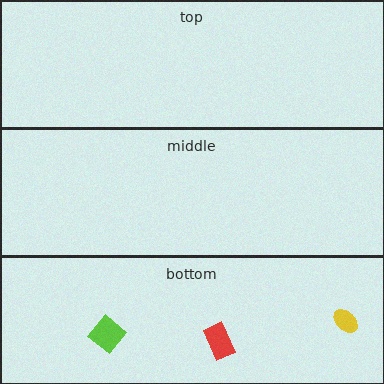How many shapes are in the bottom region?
3.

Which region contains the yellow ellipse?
The bottom region.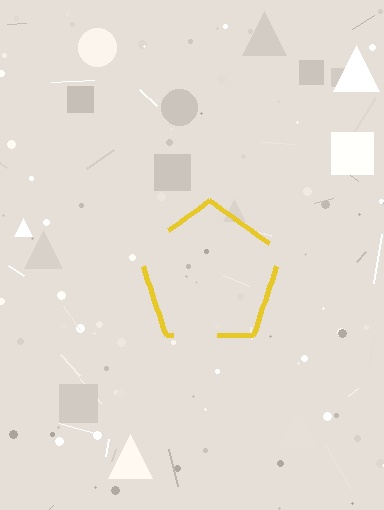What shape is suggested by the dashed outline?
The dashed outline suggests a pentagon.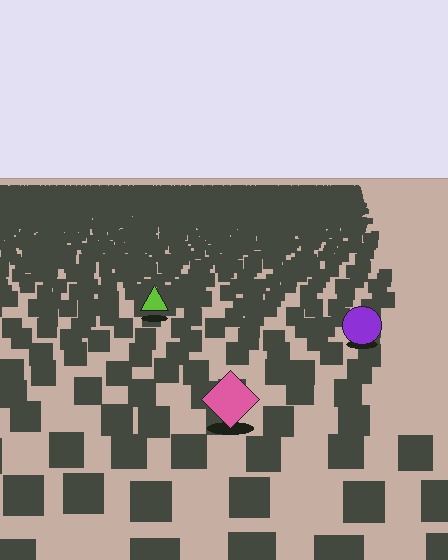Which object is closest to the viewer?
The pink diamond is closest. The texture marks near it are larger and more spread out.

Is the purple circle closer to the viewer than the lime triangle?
Yes. The purple circle is closer — you can tell from the texture gradient: the ground texture is coarser near it.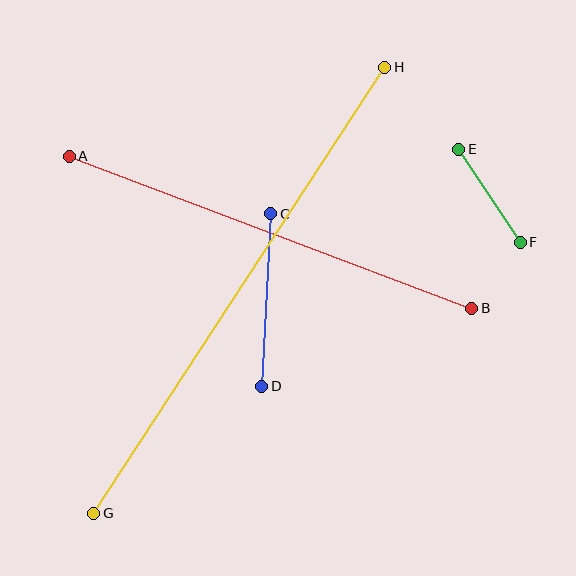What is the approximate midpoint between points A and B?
The midpoint is at approximately (270, 232) pixels.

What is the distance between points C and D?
The distance is approximately 173 pixels.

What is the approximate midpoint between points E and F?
The midpoint is at approximately (489, 196) pixels.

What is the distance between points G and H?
The distance is approximately 532 pixels.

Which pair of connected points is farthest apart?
Points G and H are farthest apart.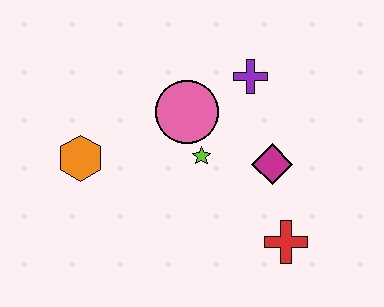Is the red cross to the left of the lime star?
No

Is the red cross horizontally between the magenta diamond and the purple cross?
No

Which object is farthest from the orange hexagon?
The red cross is farthest from the orange hexagon.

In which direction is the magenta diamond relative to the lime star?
The magenta diamond is to the right of the lime star.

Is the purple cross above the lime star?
Yes